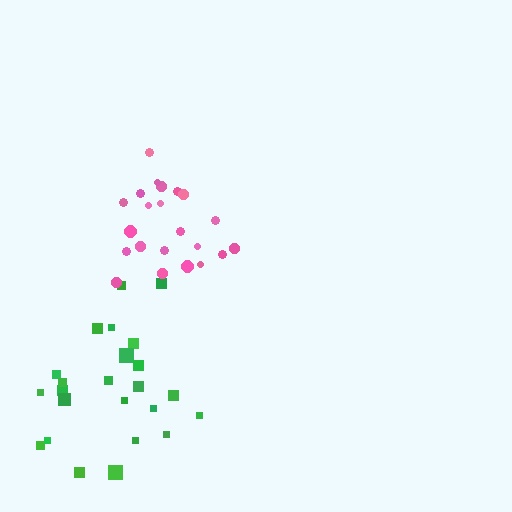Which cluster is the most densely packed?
Pink.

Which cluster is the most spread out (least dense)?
Green.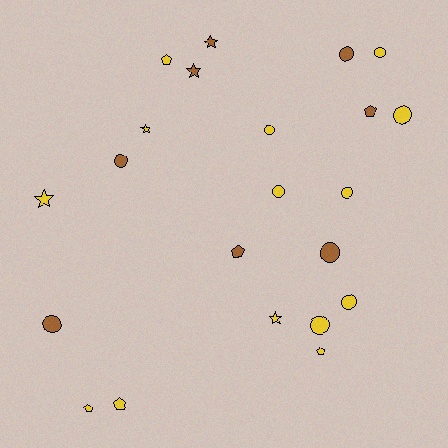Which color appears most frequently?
Yellow, with 14 objects.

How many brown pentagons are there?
There are 2 brown pentagons.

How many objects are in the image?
There are 22 objects.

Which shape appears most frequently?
Circle, with 11 objects.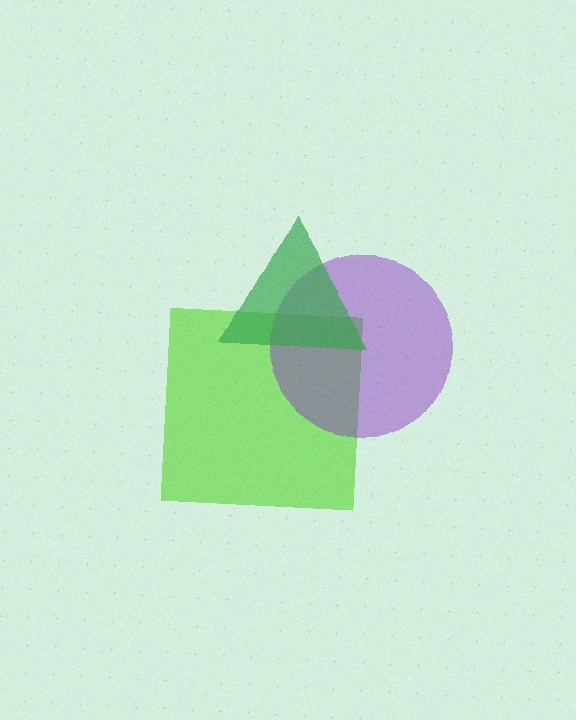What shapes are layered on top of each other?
The layered shapes are: a lime square, a purple circle, a green triangle.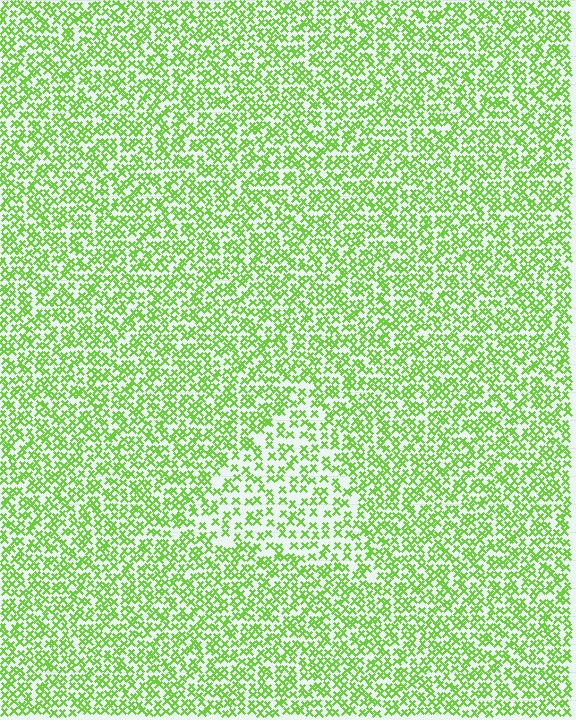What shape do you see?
I see a triangle.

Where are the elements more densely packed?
The elements are more densely packed outside the triangle boundary.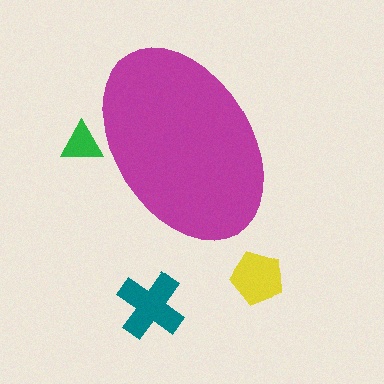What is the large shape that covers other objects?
A magenta ellipse.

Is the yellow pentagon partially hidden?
No, the yellow pentagon is fully visible.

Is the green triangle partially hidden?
Yes, the green triangle is partially hidden behind the magenta ellipse.